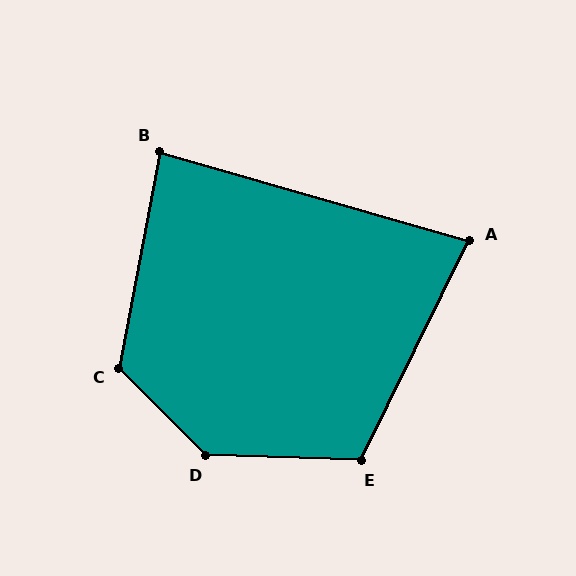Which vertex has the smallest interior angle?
A, at approximately 80 degrees.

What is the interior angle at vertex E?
Approximately 115 degrees (obtuse).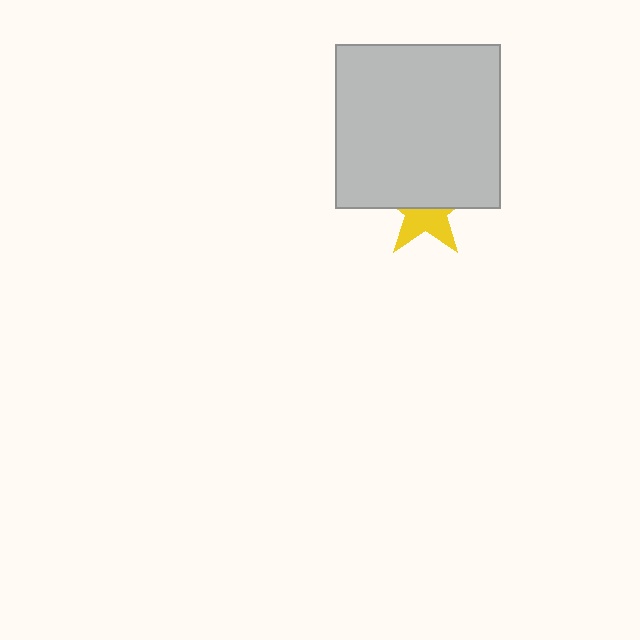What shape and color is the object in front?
The object in front is a light gray square.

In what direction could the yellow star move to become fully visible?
The yellow star could move down. That would shift it out from behind the light gray square entirely.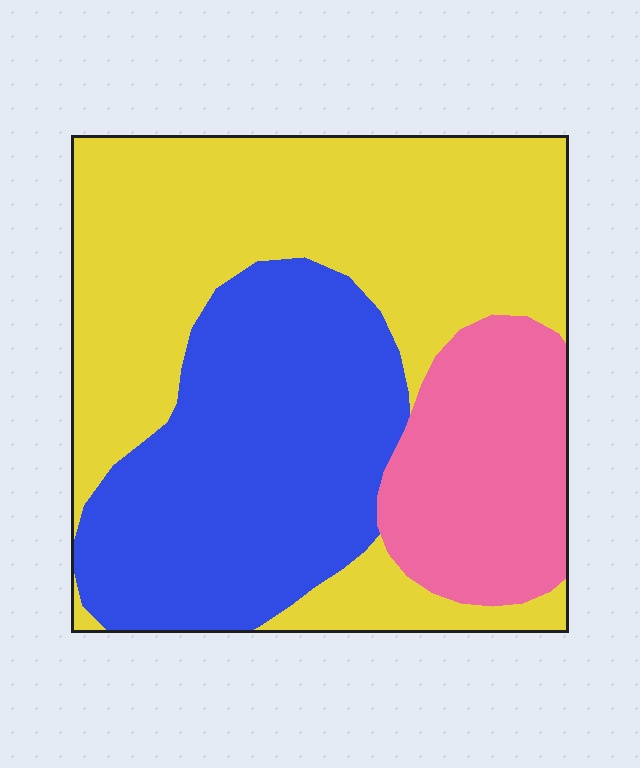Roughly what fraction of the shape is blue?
Blue covers about 35% of the shape.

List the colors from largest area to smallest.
From largest to smallest: yellow, blue, pink.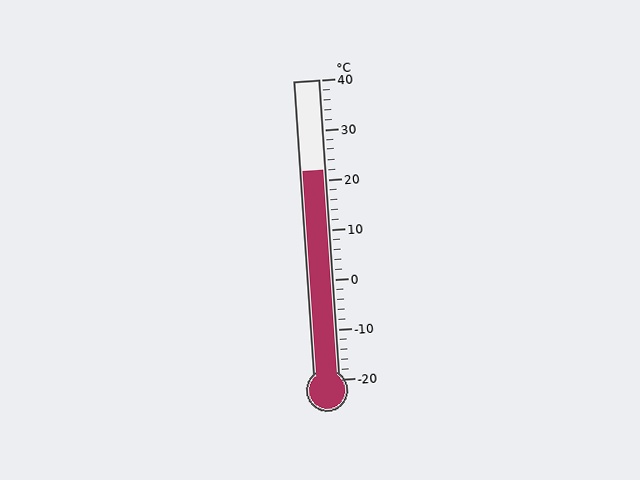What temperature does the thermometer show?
The thermometer shows approximately 22°C.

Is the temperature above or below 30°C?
The temperature is below 30°C.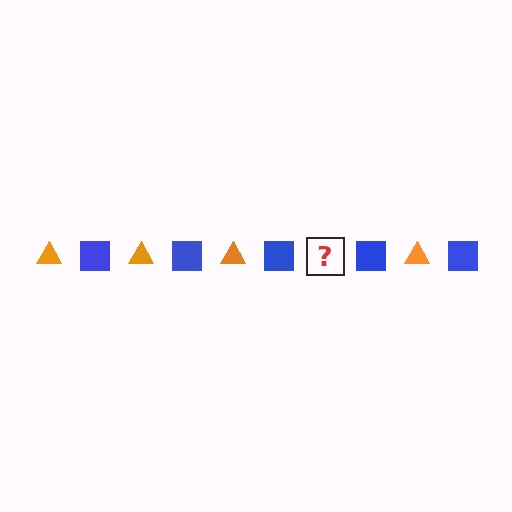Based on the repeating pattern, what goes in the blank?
The blank should be an orange triangle.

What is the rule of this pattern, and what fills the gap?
The rule is that the pattern alternates between orange triangle and blue square. The gap should be filled with an orange triangle.